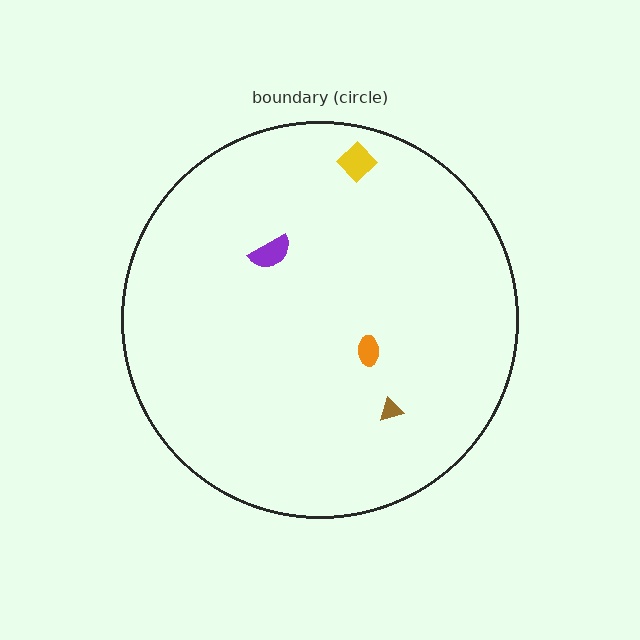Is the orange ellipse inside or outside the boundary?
Inside.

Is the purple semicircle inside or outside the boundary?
Inside.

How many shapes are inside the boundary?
4 inside, 0 outside.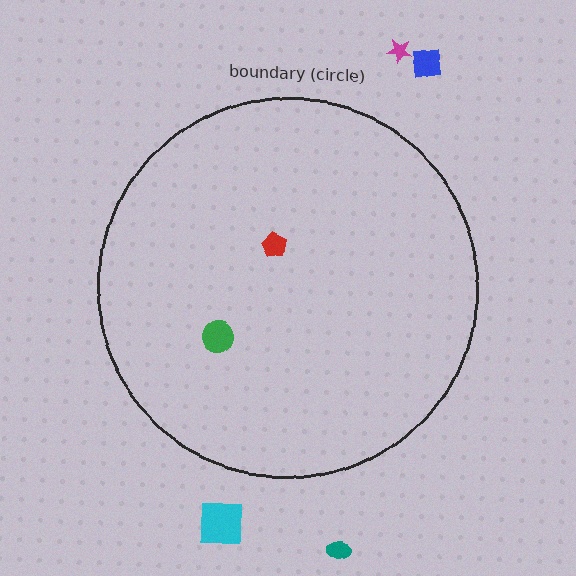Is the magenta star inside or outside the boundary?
Outside.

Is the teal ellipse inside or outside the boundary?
Outside.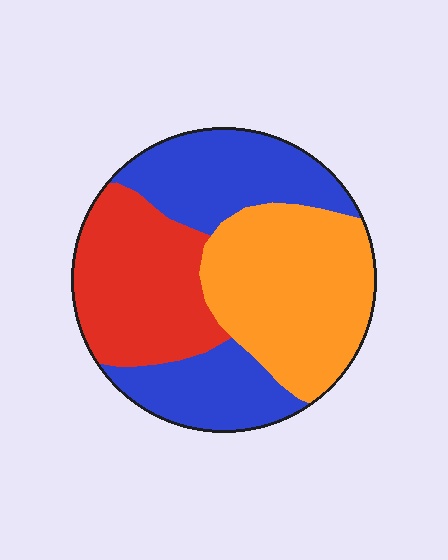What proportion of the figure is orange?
Orange covers 35% of the figure.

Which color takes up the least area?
Red, at roughly 30%.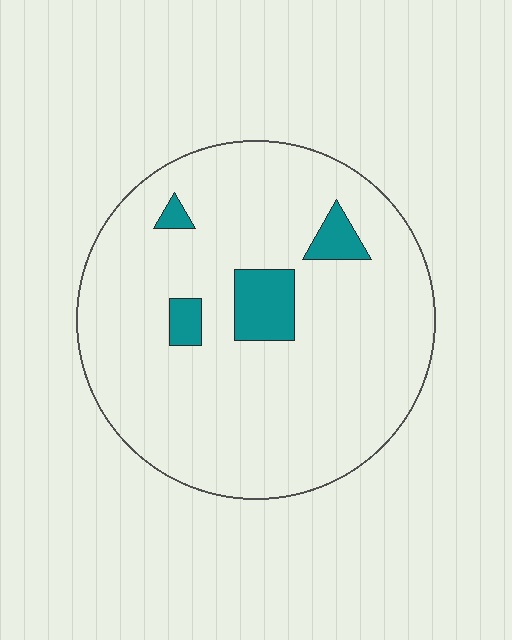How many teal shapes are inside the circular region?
4.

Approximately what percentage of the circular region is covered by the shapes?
Approximately 10%.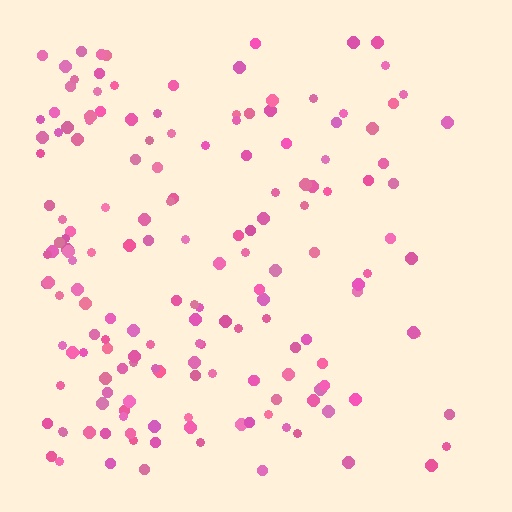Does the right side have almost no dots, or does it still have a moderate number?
Still a moderate number, just noticeably fewer than the left.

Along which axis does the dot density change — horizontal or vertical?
Horizontal.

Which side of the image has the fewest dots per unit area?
The right.